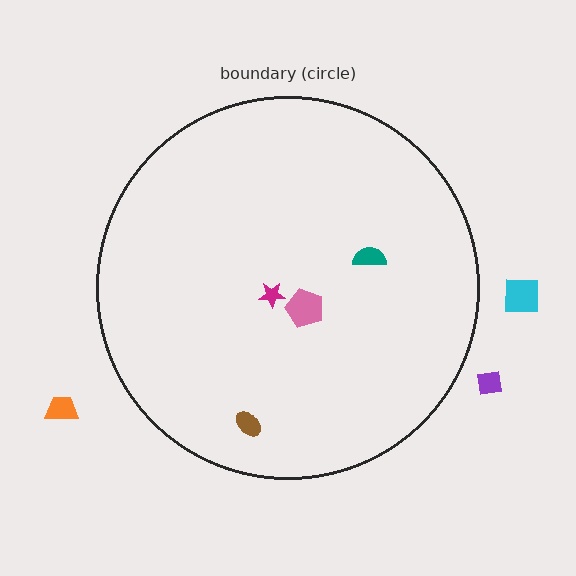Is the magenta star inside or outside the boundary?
Inside.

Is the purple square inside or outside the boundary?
Outside.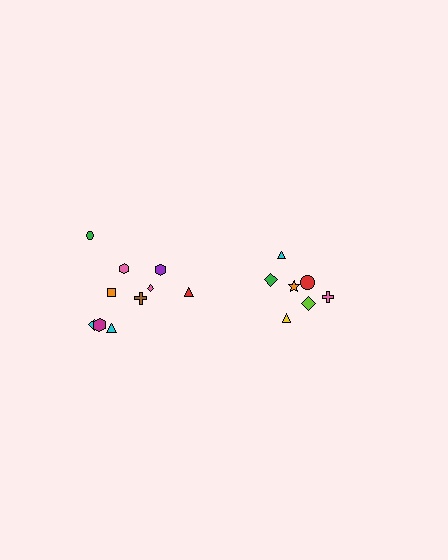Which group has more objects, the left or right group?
The left group.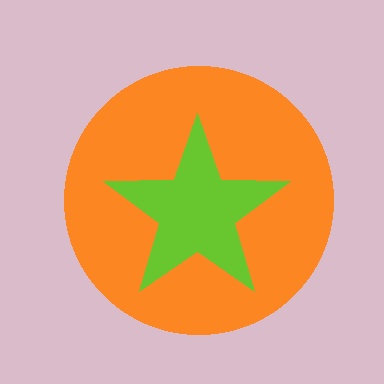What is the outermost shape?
The orange circle.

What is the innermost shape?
The lime star.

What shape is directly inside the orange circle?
The lime star.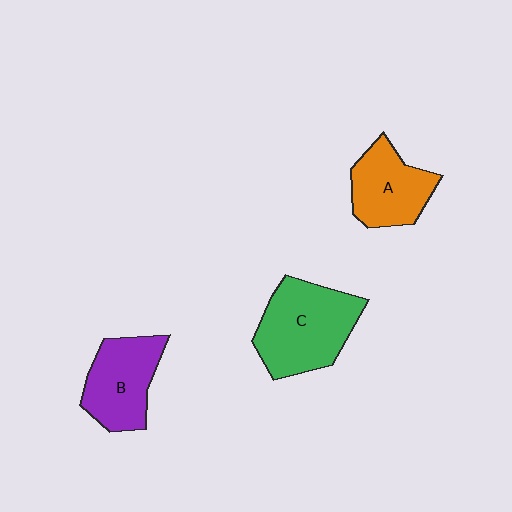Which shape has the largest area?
Shape C (green).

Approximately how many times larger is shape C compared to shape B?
Approximately 1.3 times.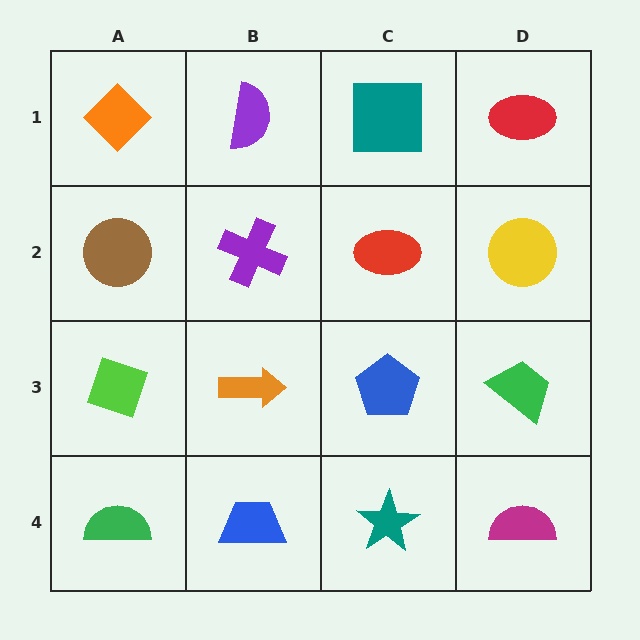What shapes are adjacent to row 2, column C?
A teal square (row 1, column C), a blue pentagon (row 3, column C), a purple cross (row 2, column B), a yellow circle (row 2, column D).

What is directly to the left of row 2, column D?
A red ellipse.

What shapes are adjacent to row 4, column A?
A lime diamond (row 3, column A), a blue trapezoid (row 4, column B).